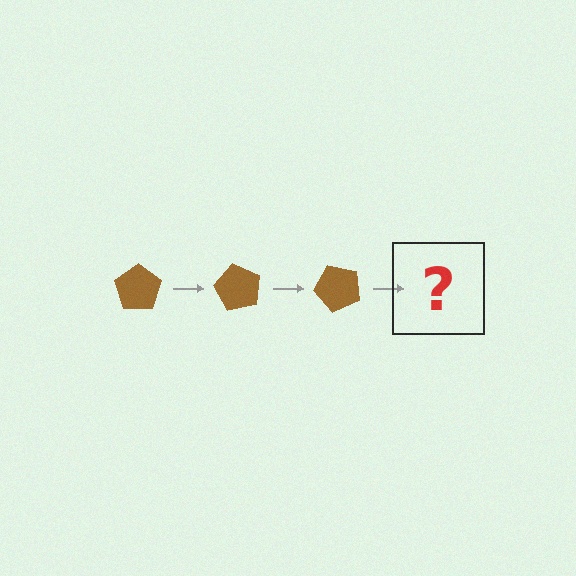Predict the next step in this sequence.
The next step is a brown pentagon rotated 180 degrees.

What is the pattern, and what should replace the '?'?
The pattern is that the pentagon rotates 60 degrees each step. The '?' should be a brown pentagon rotated 180 degrees.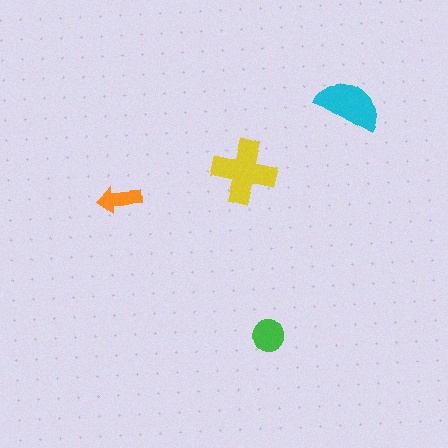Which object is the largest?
The yellow cross.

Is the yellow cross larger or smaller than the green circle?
Larger.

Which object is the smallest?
The orange arrow.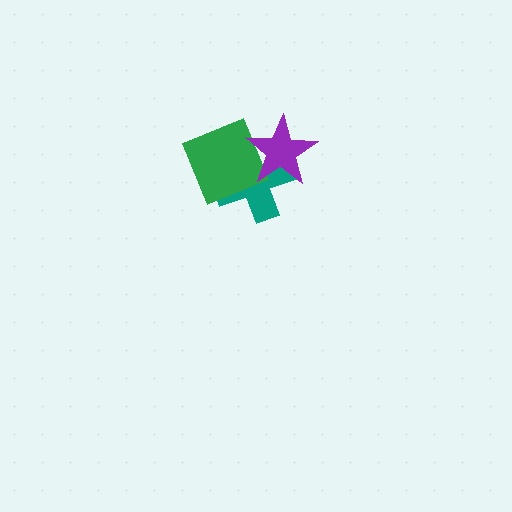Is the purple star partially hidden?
No, no other shape covers it.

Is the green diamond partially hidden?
Yes, it is partially covered by another shape.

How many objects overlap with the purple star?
2 objects overlap with the purple star.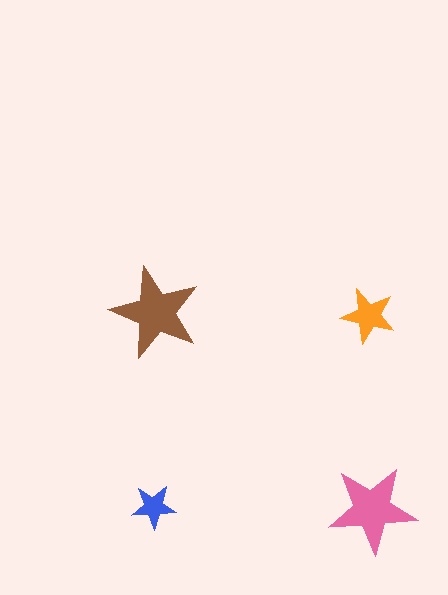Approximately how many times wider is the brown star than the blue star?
About 2 times wider.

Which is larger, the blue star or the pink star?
The pink one.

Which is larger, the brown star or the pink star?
The brown one.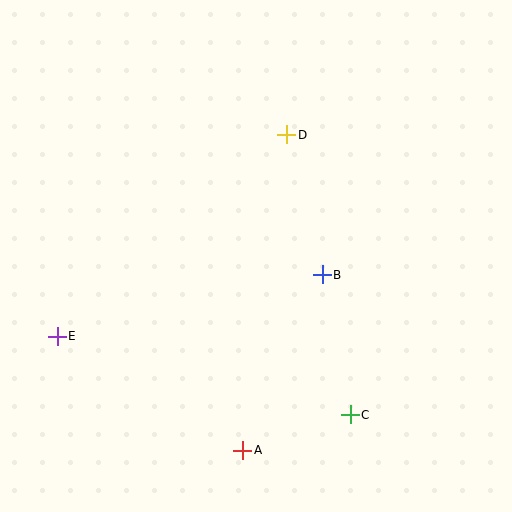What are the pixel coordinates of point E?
Point E is at (57, 336).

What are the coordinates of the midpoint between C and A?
The midpoint between C and A is at (296, 433).